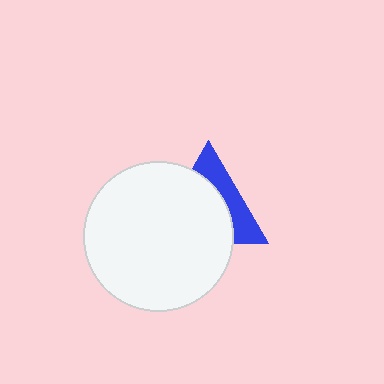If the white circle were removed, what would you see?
You would see the complete blue triangle.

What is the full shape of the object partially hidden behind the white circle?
The partially hidden object is a blue triangle.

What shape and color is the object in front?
The object in front is a white circle.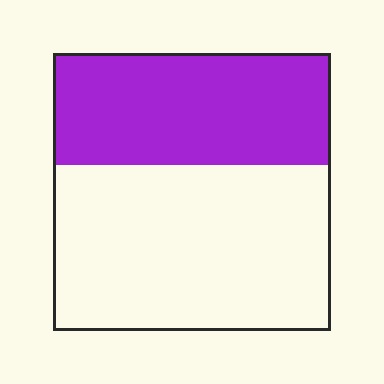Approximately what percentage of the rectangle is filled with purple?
Approximately 40%.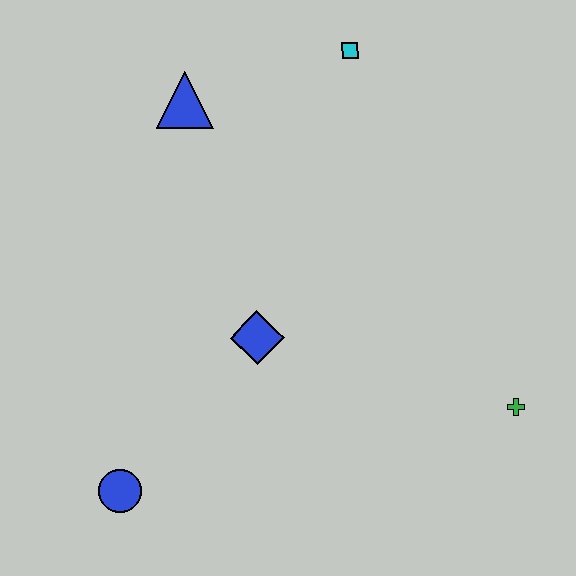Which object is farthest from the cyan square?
The blue circle is farthest from the cyan square.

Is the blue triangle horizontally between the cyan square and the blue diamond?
No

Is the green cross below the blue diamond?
Yes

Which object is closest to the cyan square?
The blue triangle is closest to the cyan square.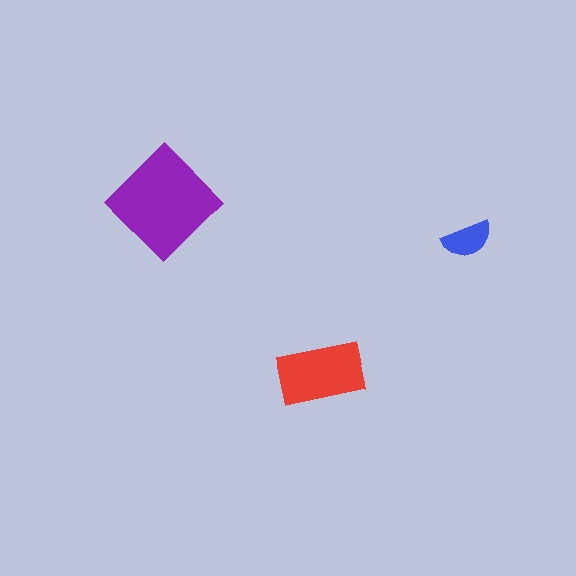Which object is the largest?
The purple diamond.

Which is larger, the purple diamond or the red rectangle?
The purple diamond.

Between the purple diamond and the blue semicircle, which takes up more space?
The purple diamond.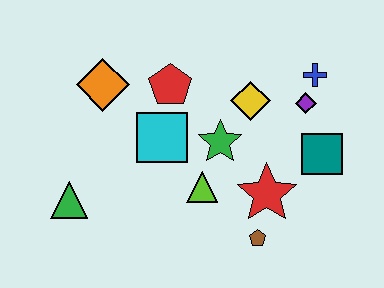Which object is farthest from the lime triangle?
The blue cross is farthest from the lime triangle.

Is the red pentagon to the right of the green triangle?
Yes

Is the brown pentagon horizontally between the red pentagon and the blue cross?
Yes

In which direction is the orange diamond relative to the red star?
The orange diamond is to the left of the red star.